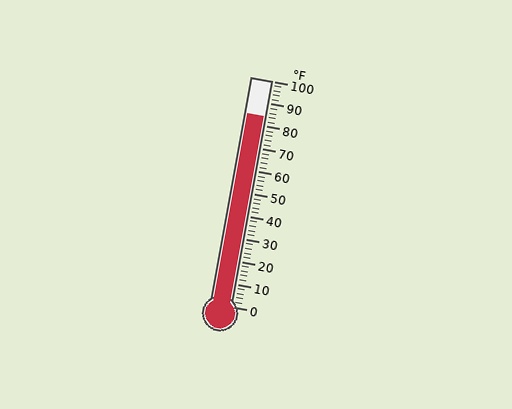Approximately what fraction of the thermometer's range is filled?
The thermometer is filled to approximately 85% of its range.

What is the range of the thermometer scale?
The thermometer scale ranges from 0°F to 100°F.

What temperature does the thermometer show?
The thermometer shows approximately 84°F.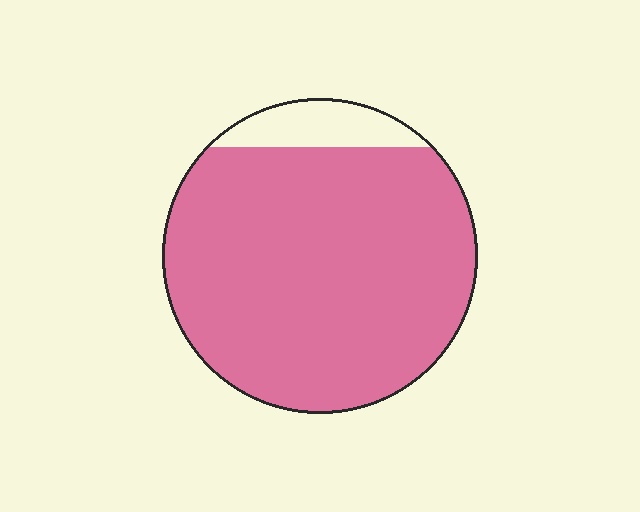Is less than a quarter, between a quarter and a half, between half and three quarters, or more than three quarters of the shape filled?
More than three quarters.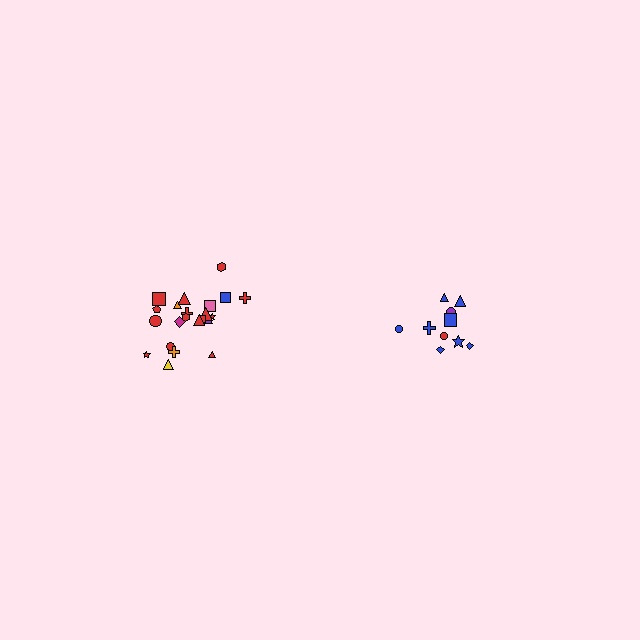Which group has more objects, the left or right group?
The left group.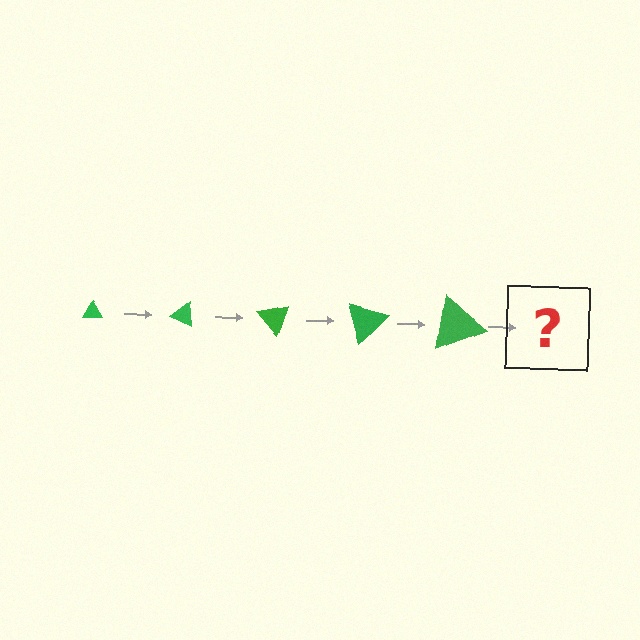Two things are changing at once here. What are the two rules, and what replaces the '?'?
The two rules are that the triangle grows larger each step and it rotates 25 degrees each step. The '?' should be a triangle, larger than the previous one and rotated 125 degrees from the start.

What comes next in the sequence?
The next element should be a triangle, larger than the previous one and rotated 125 degrees from the start.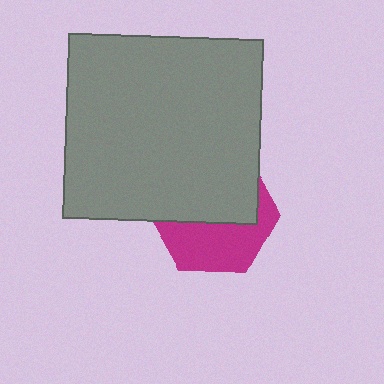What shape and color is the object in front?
The object in front is a gray rectangle.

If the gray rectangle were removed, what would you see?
You would see the complete magenta hexagon.